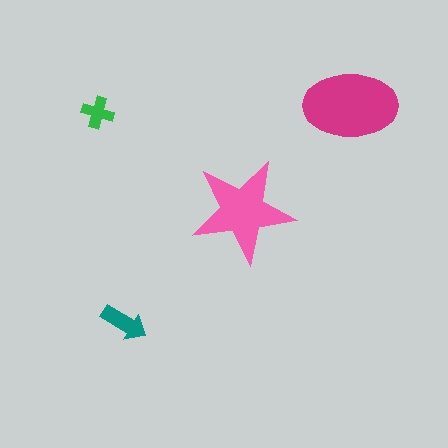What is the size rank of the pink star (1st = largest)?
2nd.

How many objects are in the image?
There are 4 objects in the image.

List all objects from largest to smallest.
The magenta ellipse, the pink star, the teal arrow, the green cross.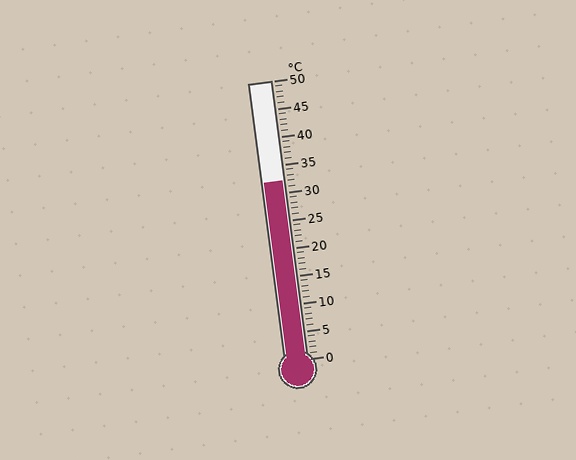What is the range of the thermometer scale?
The thermometer scale ranges from 0°C to 50°C.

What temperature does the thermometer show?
The thermometer shows approximately 32°C.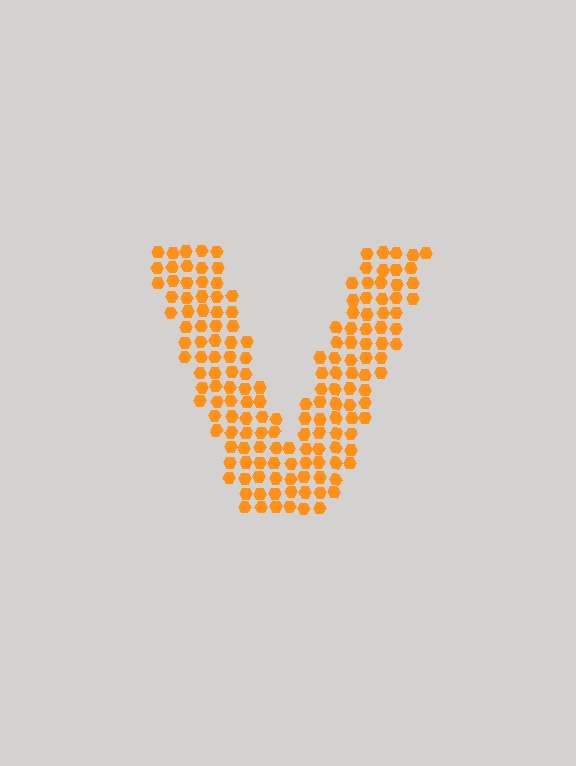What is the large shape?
The large shape is the letter V.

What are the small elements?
The small elements are hexagons.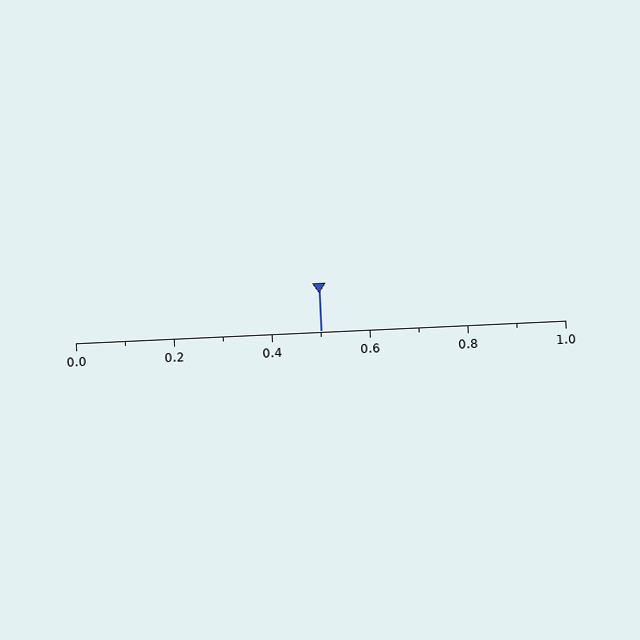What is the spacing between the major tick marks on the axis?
The major ticks are spaced 0.2 apart.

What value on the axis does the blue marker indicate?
The marker indicates approximately 0.5.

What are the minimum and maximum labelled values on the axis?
The axis runs from 0.0 to 1.0.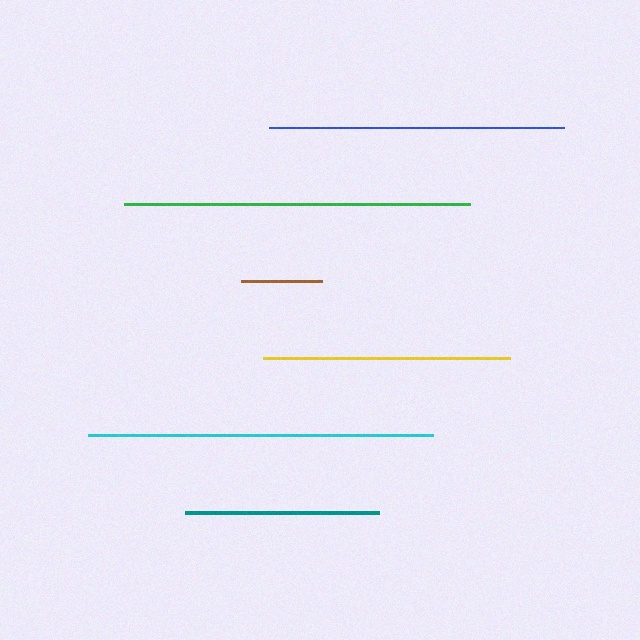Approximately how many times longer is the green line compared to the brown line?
The green line is approximately 4.3 times the length of the brown line.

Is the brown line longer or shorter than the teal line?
The teal line is longer than the brown line.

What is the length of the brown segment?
The brown segment is approximately 80 pixels long.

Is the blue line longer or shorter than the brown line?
The blue line is longer than the brown line.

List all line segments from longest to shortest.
From longest to shortest: green, cyan, blue, yellow, teal, brown.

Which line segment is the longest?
The green line is the longest at approximately 346 pixels.